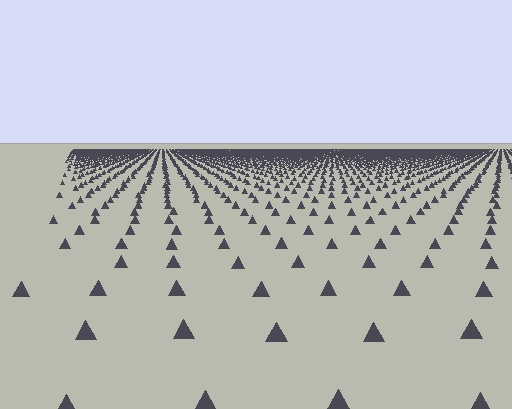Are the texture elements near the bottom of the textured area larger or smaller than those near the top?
Larger. Near the bottom, elements are closer to the viewer and appear at a bigger on-screen size.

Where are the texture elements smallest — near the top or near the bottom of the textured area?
Near the top.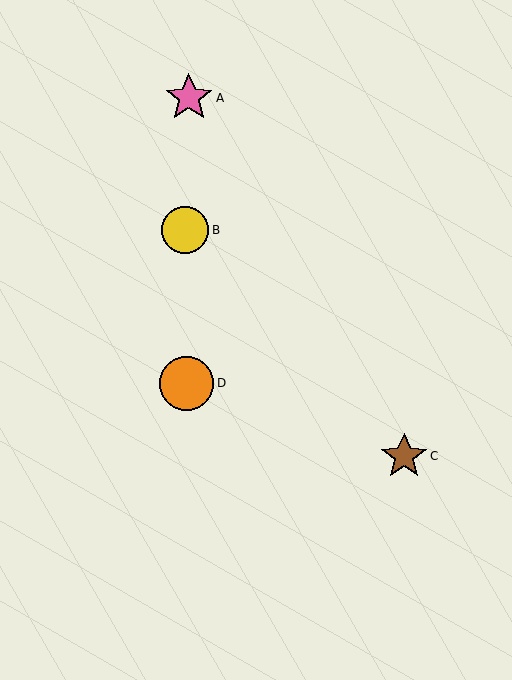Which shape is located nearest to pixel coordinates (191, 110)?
The pink star (labeled A) at (189, 98) is nearest to that location.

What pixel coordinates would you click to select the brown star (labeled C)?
Click at (404, 456) to select the brown star C.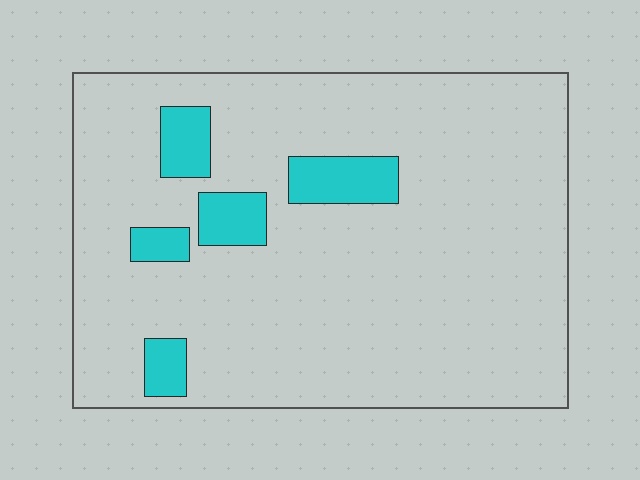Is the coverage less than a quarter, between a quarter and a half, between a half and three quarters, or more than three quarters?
Less than a quarter.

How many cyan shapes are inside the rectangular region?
5.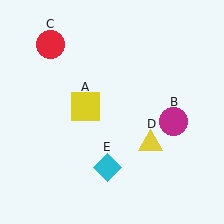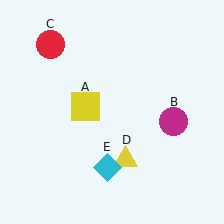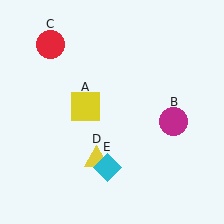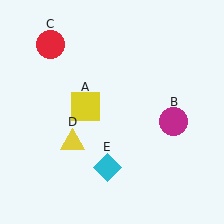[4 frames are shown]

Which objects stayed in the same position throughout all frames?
Yellow square (object A) and magenta circle (object B) and red circle (object C) and cyan diamond (object E) remained stationary.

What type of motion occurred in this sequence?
The yellow triangle (object D) rotated clockwise around the center of the scene.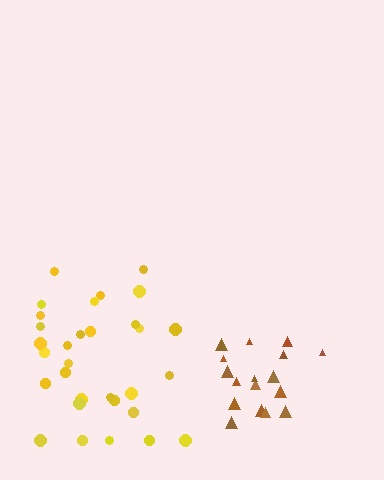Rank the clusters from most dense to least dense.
brown, yellow.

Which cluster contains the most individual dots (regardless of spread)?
Yellow (31).